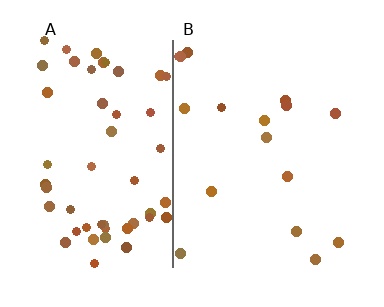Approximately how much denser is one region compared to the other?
Approximately 3.2× — region A over region B.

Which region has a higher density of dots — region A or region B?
A (the left).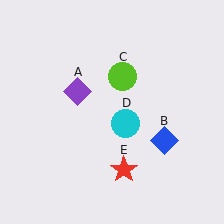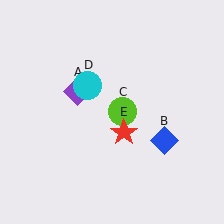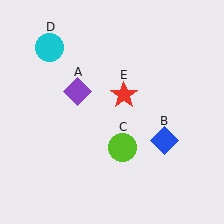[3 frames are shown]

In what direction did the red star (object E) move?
The red star (object E) moved up.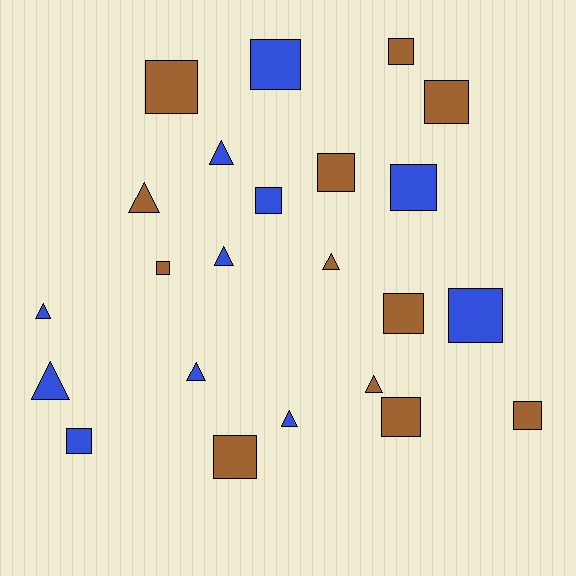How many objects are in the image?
There are 23 objects.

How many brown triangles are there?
There are 3 brown triangles.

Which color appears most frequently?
Brown, with 12 objects.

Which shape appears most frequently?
Square, with 14 objects.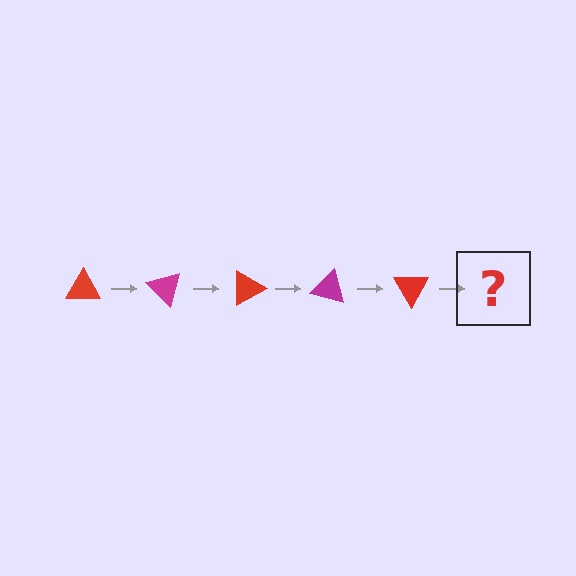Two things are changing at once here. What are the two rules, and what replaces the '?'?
The two rules are that it rotates 45 degrees each step and the color cycles through red and magenta. The '?' should be a magenta triangle, rotated 225 degrees from the start.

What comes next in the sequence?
The next element should be a magenta triangle, rotated 225 degrees from the start.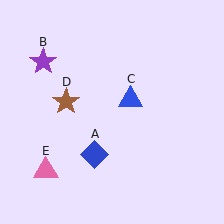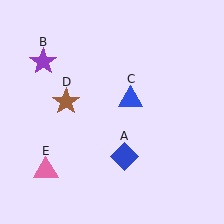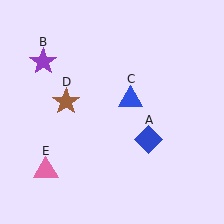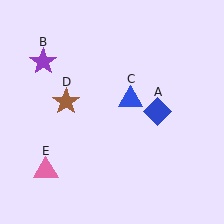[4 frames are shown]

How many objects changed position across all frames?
1 object changed position: blue diamond (object A).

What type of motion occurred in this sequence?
The blue diamond (object A) rotated counterclockwise around the center of the scene.